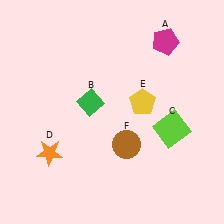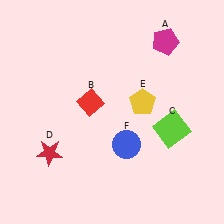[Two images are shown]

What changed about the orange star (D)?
In Image 1, D is orange. In Image 2, it changed to red.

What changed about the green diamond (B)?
In Image 1, B is green. In Image 2, it changed to red.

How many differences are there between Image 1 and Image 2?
There are 3 differences between the two images.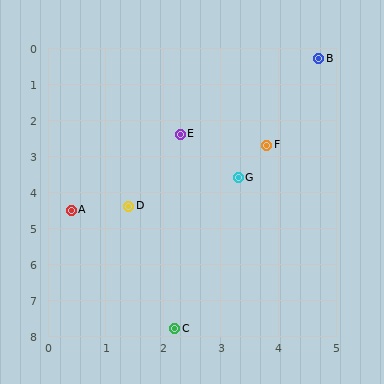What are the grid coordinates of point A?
Point A is at approximately (0.4, 4.5).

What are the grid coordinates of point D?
Point D is at approximately (1.4, 4.4).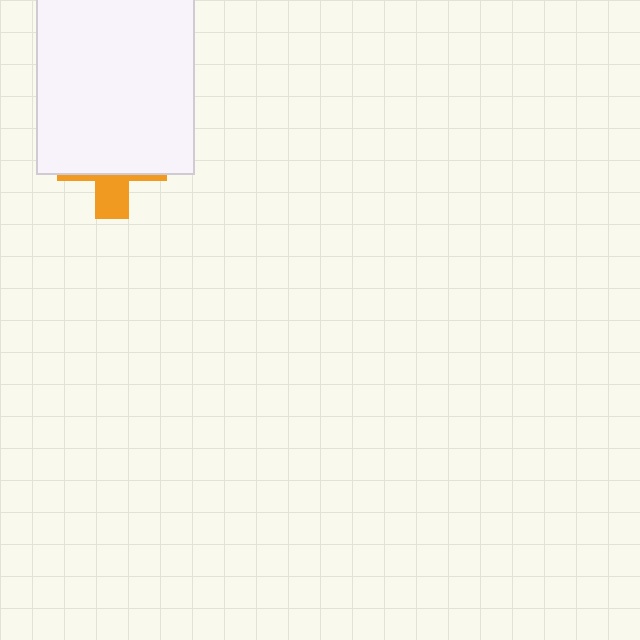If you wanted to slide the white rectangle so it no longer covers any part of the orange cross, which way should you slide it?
Slide it up — that is the most direct way to separate the two shapes.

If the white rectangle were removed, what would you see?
You would see the complete orange cross.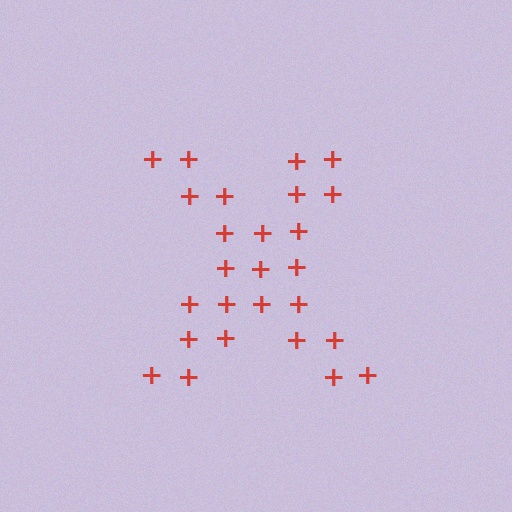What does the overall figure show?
The overall figure shows the letter X.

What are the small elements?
The small elements are plus signs.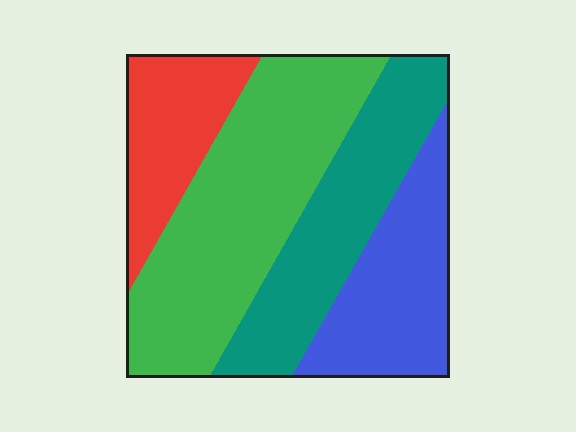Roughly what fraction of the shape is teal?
Teal covers roughly 25% of the shape.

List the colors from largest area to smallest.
From largest to smallest: green, teal, blue, red.